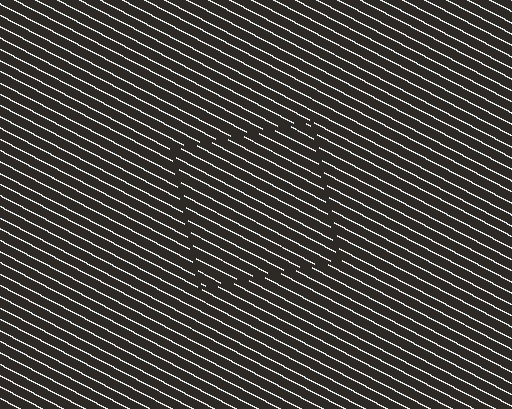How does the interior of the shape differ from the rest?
The interior of the shape contains the same grating, shifted by half a period — the contour is defined by the phase discontinuity where line-ends from the inner and outer gratings abut.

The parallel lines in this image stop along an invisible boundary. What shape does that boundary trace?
An illusory square. The interior of the shape contains the same grating, shifted by half a period — the contour is defined by the phase discontinuity where line-ends from the inner and outer gratings abut.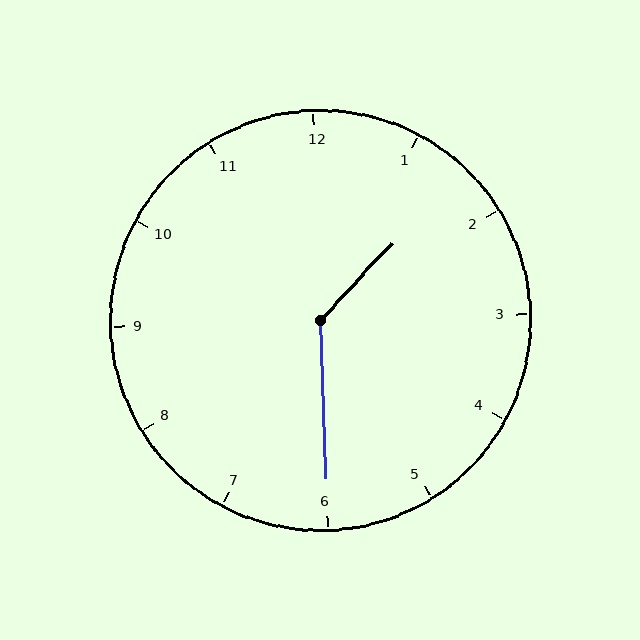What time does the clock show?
1:30.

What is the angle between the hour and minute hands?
Approximately 135 degrees.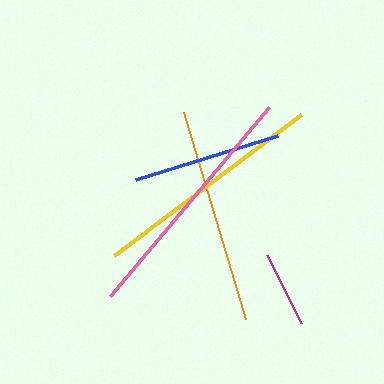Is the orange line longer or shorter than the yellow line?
The yellow line is longer than the orange line.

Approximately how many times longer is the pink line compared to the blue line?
The pink line is approximately 1.7 times the length of the blue line.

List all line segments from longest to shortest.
From longest to shortest: pink, yellow, orange, blue, magenta.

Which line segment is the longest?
The pink line is the longest at approximately 246 pixels.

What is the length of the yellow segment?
The yellow segment is approximately 234 pixels long.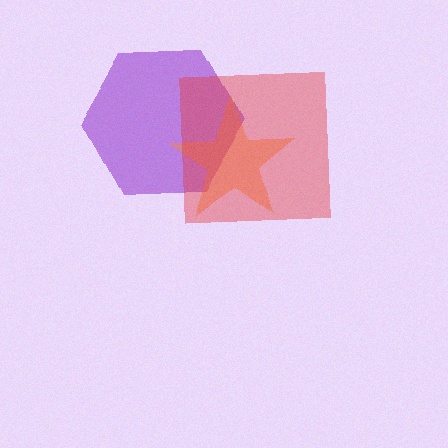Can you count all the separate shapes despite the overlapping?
Yes, there are 3 separate shapes.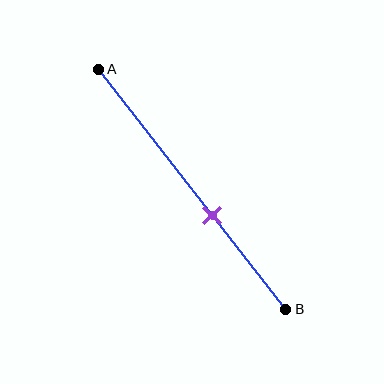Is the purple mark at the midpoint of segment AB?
No, the mark is at about 60% from A, not at the 50% midpoint.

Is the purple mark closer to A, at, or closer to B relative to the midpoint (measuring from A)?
The purple mark is closer to point B than the midpoint of segment AB.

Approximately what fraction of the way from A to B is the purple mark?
The purple mark is approximately 60% of the way from A to B.